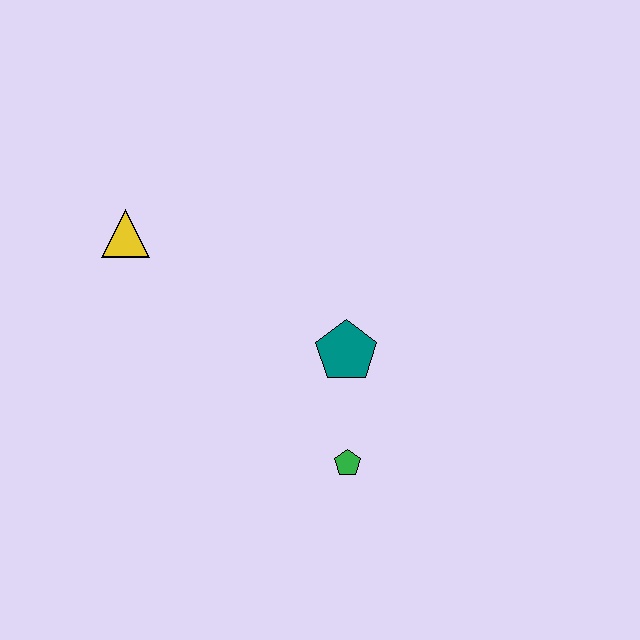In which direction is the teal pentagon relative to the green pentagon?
The teal pentagon is above the green pentagon.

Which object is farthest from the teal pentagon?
The yellow triangle is farthest from the teal pentagon.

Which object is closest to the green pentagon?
The teal pentagon is closest to the green pentagon.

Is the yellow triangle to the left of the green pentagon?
Yes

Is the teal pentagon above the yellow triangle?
No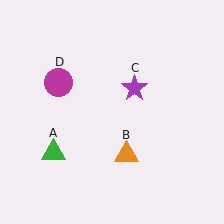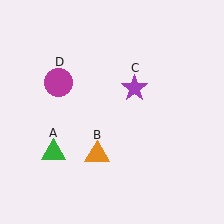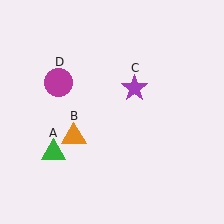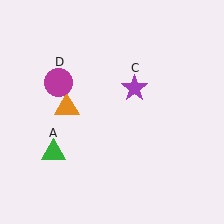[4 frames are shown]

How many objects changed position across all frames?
1 object changed position: orange triangle (object B).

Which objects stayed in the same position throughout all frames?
Green triangle (object A) and purple star (object C) and magenta circle (object D) remained stationary.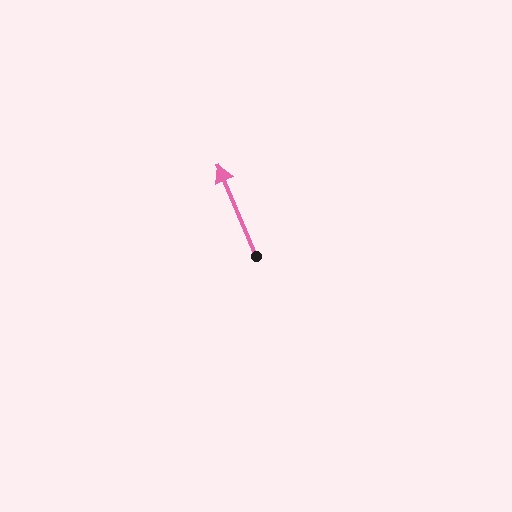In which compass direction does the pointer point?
Northwest.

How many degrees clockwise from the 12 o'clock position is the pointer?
Approximately 337 degrees.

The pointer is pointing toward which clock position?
Roughly 11 o'clock.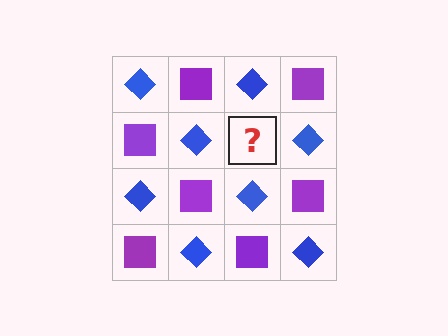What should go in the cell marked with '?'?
The missing cell should contain a purple square.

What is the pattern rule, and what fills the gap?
The rule is that it alternates blue diamond and purple square in a checkerboard pattern. The gap should be filled with a purple square.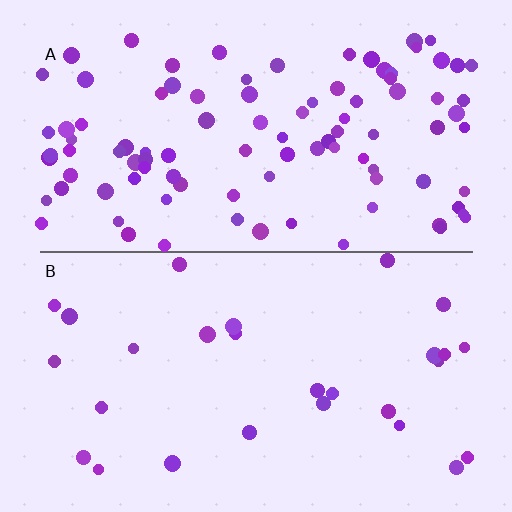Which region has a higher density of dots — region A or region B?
A (the top).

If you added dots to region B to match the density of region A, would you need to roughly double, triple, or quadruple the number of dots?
Approximately triple.